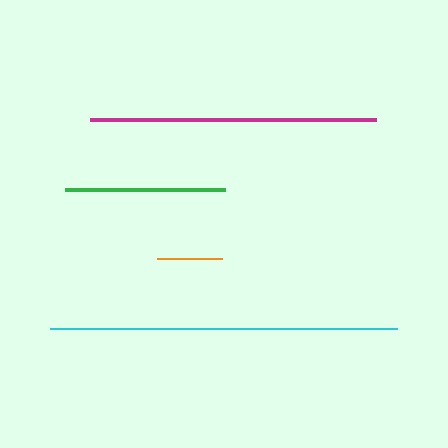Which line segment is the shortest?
The orange line is the shortest at approximately 65 pixels.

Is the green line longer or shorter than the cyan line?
The cyan line is longer than the green line.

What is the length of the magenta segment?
The magenta segment is approximately 286 pixels long.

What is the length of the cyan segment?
The cyan segment is approximately 348 pixels long.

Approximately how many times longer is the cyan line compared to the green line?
The cyan line is approximately 2.2 times the length of the green line.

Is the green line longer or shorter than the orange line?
The green line is longer than the orange line.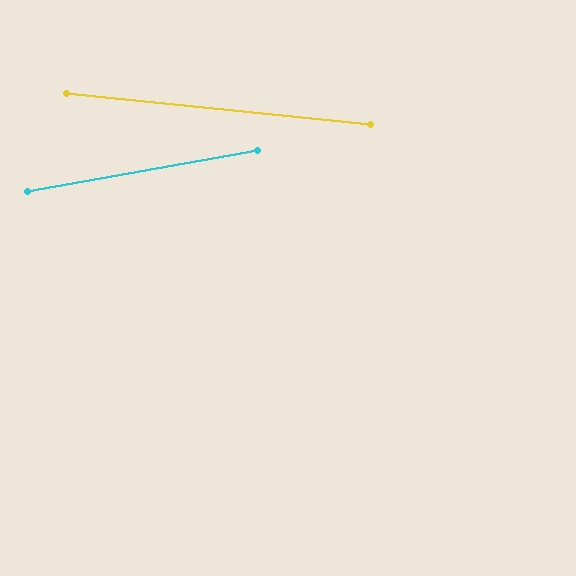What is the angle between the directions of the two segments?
Approximately 16 degrees.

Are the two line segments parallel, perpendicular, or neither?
Neither parallel nor perpendicular — they differ by about 16°.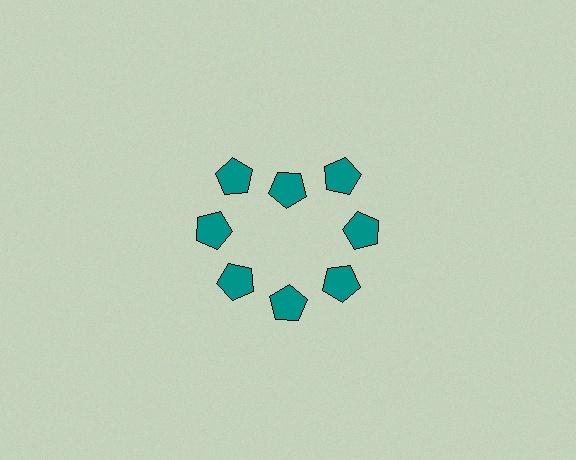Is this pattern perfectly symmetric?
No. The 8 teal pentagons are arranged in a ring, but one element near the 12 o'clock position is pulled inward toward the center, breaking the 8-fold rotational symmetry.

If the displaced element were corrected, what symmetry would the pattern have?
It would have 8-fold rotational symmetry — the pattern would map onto itself every 45 degrees.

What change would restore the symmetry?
The symmetry would be restored by moving it outward, back onto the ring so that all 8 pentagons sit at equal angles and equal distance from the center.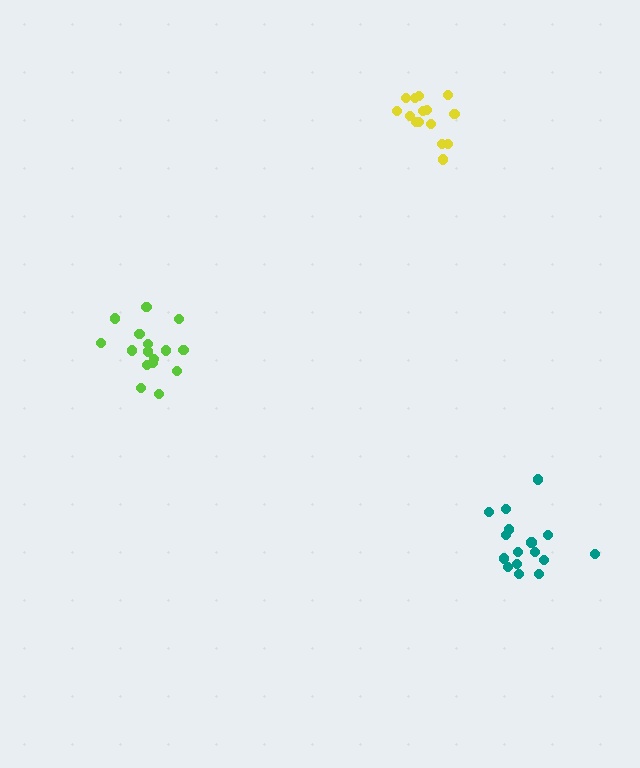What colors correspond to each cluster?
The clusters are colored: lime, teal, yellow.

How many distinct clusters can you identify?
There are 3 distinct clusters.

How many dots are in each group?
Group 1: 17 dots, Group 2: 16 dots, Group 3: 15 dots (48 total).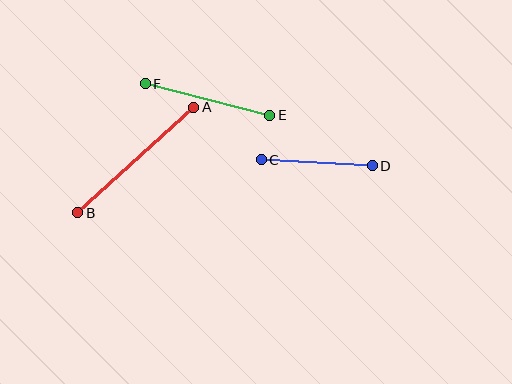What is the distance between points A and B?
The distance is approximately 157 pixels.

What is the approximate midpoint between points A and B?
The midpoint is at approximately (136, 160) pixels.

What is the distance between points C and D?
The distance is approximately 111 pixels.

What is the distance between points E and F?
The distance is approximately 128 pixels.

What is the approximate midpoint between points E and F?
The midpoint is at approximately (207, 100) pixels.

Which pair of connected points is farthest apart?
Points A and B are farthest apart.